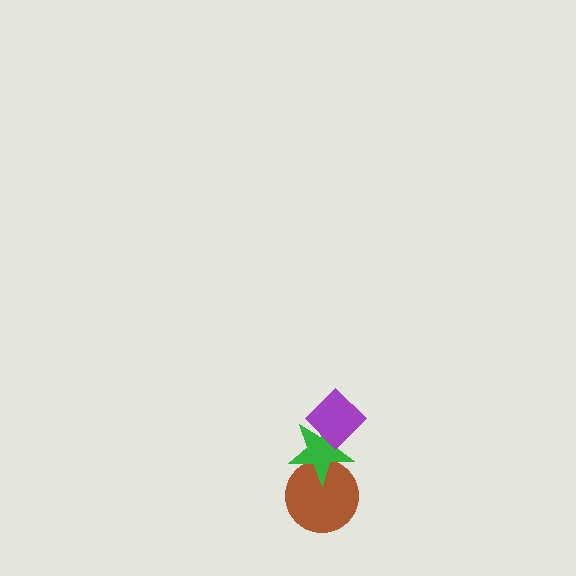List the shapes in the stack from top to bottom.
From top to bottom: the purple diamond, the green star, the brown circle.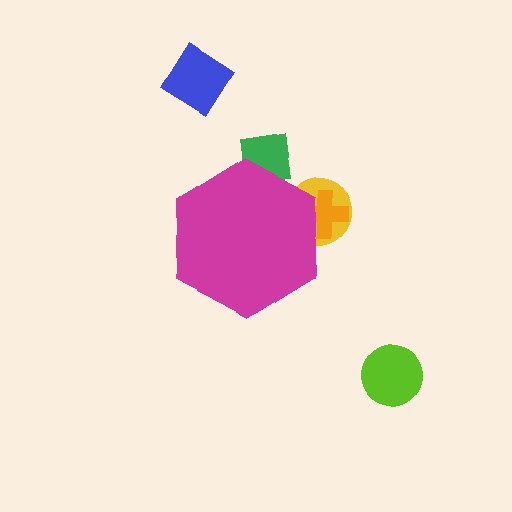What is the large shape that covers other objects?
A magenta hexagon.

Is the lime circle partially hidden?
No, the lime circle is fully visible.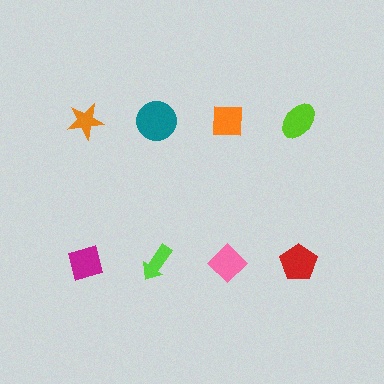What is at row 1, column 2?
A teal circle.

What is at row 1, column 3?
An orange square.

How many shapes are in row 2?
4 shapes.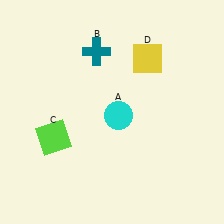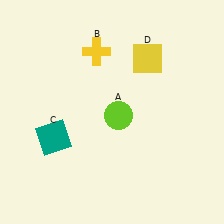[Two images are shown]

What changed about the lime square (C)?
In Image 1, C is lime. In Image 2, it changed to teal.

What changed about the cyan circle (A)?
In Image 1, A is cyan. In Image 2, it changed to lime.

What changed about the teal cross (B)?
In Image 1, B is teal. In Image 2, it changed to yellow.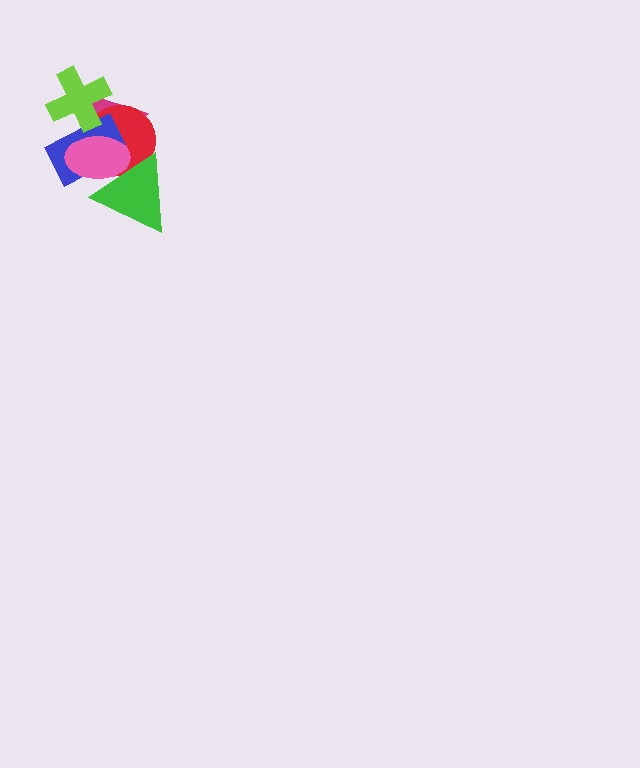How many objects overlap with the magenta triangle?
5 objects overlap with the magenta triangle.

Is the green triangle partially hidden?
Yes, it is partially covered by another shape.